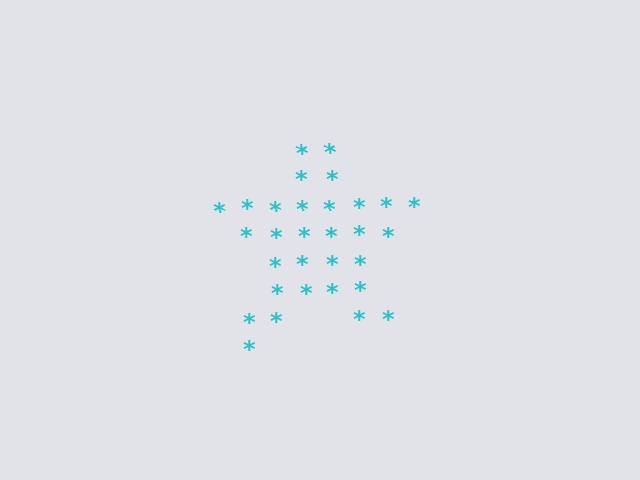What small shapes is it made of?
It is made of small asterisks.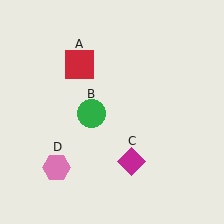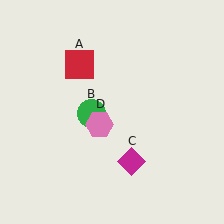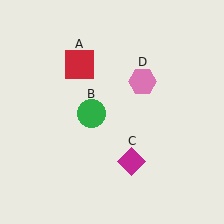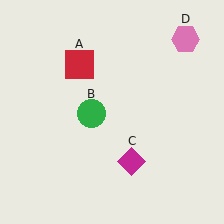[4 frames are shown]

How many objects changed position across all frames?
1 object changed position: pink hexagon (object D).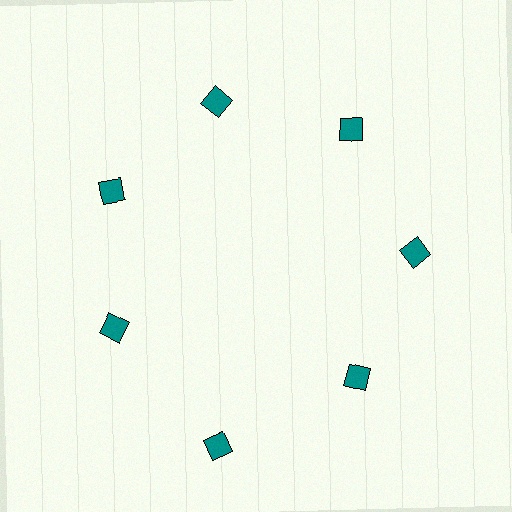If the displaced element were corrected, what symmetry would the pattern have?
It would have 7-fold rotational symmetry — the pattern would map onto itself every 51 degrees.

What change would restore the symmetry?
The symmetry would be restored by moving it inward, back onto the ring so that all 7 squares sit at equal angles and equal distance from the center.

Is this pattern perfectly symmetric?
No. The 7 teal squares are arranged in a ring, but one element near the 6 o'clock position is pushed outward from the center, breaking the 7-fold rotational symmetry.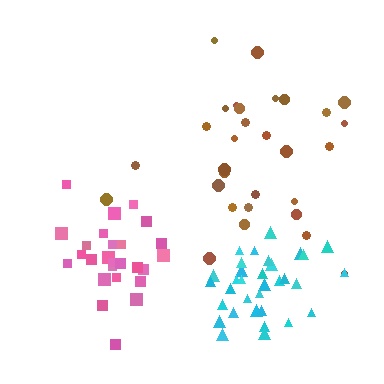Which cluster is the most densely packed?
Cyan.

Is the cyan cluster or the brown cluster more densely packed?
Cyan.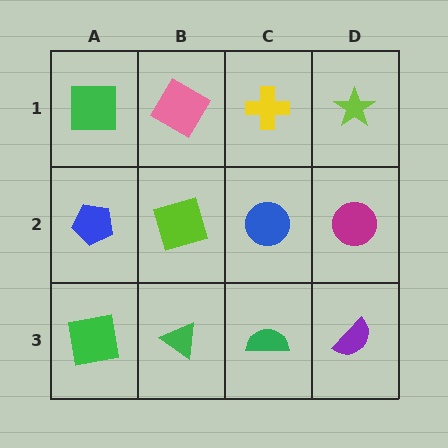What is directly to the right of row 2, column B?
A blue circle.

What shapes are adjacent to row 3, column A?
A blue pentagon (row 2, column A), a green triangle (row 3, column B).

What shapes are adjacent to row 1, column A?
A blue pentagon (row 2, column A), a pink diamond (row 1, column B).